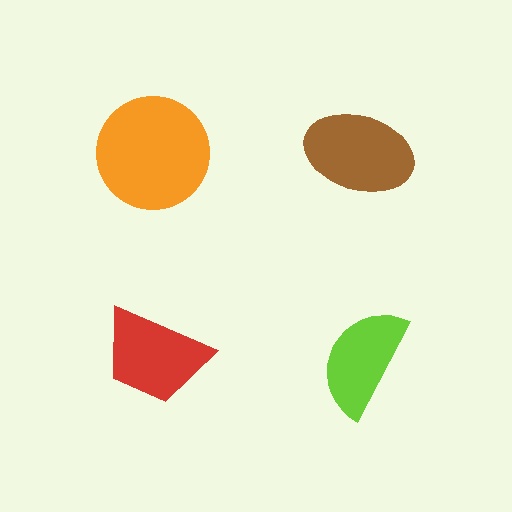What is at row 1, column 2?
A brown ellipse.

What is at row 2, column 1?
A red trapezoid.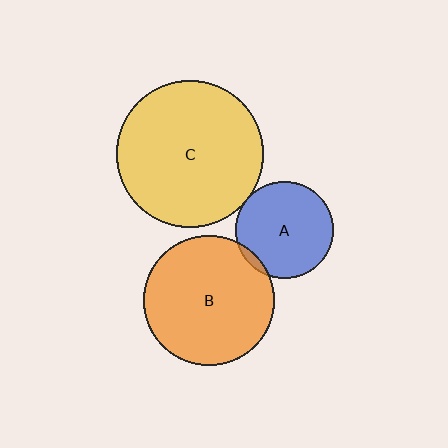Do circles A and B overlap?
Yes.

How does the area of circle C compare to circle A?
Approximately 2.3 times.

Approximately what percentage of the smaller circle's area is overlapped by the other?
Approximately 5%.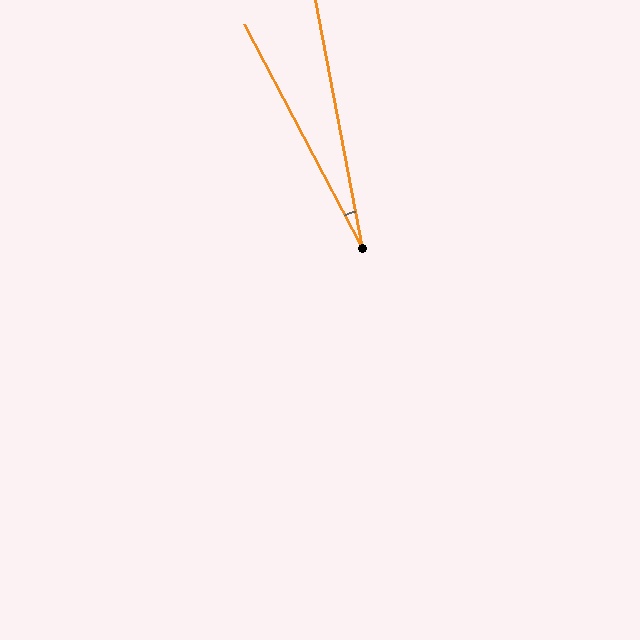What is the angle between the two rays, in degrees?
Approximately 17 degrees.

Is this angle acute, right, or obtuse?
It is acute.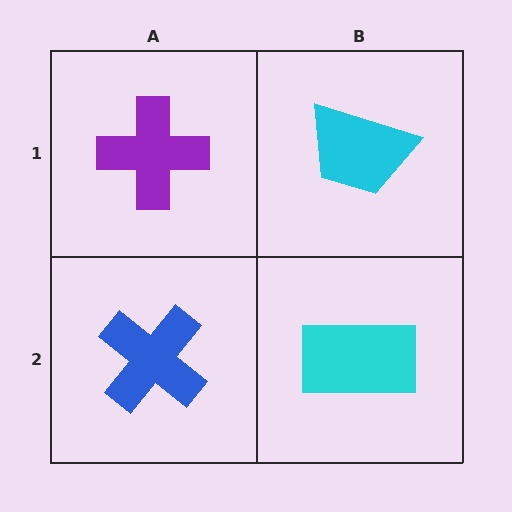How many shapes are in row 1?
2 shapes.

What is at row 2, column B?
A cyan rectangle.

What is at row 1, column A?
A purple cross.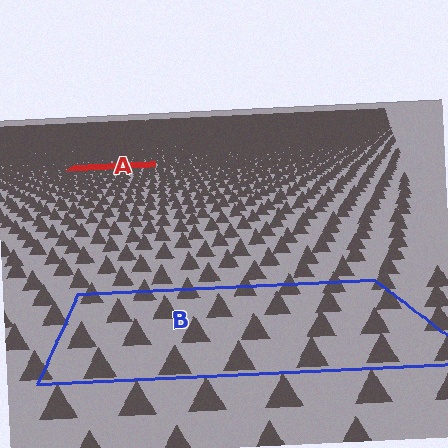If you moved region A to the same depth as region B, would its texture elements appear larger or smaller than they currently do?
They would appear larger. At a closer depth, the same texture elements are projected at a bigger on-screen size.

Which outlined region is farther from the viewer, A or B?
Region A is farther from the viewer — the texture elements inside it appear smaller and more densely packed.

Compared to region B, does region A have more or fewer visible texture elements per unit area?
Region A has more texture elements per unit area — they are packed more densely because it is farther away.